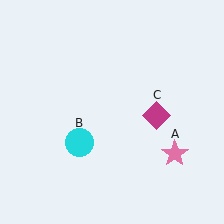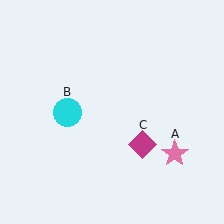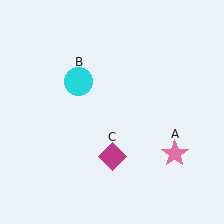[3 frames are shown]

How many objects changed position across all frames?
2 objects changed position: cyan circle (object B), magenta diamond (object C).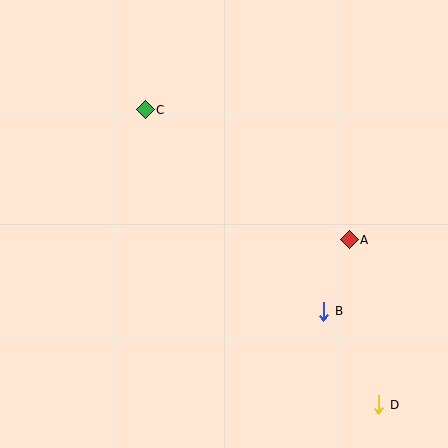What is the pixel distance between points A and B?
The distance between A and B is 76 pixels.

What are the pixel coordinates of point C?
Point C is at (145, 110).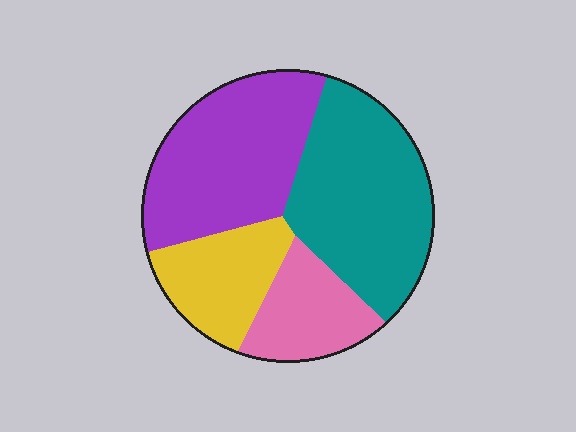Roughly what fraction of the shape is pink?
Pink covers about 15% of the shape.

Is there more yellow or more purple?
Purple.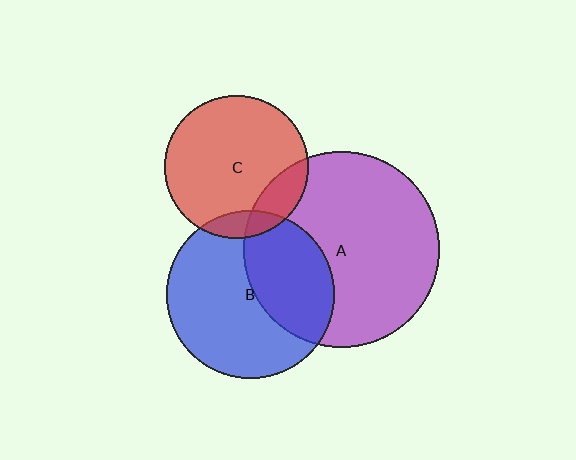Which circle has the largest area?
Circle A (purple).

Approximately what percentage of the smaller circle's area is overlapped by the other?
Approximately 10%.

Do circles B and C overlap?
Yes.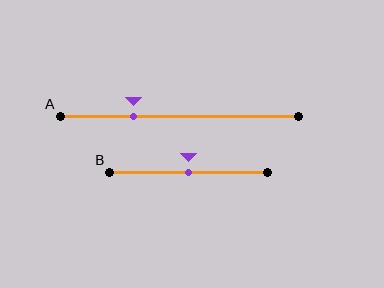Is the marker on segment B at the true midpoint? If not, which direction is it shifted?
Yes, the marker on segment B is at the true midpoint.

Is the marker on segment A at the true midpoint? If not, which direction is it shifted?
No, the marker on segment A is shifted to the left by about 19% of the segment length.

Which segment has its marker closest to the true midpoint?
Segment B has its marker closest to the true midpoint.